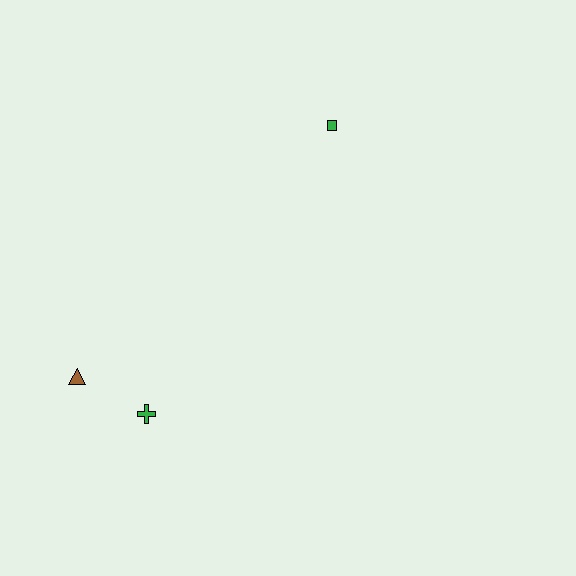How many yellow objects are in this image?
There are no yellow objects.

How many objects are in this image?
There are 3 objects.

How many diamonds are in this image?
There are no diamonds.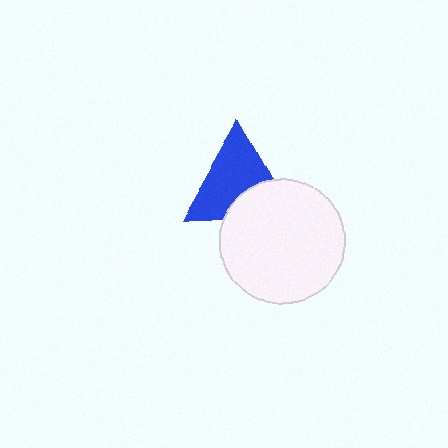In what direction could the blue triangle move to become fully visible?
The blue triangle could move up. That would shift it out from behind the white circle entirely.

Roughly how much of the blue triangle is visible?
Most of it is visible (roughly 68%).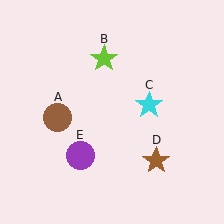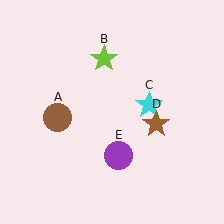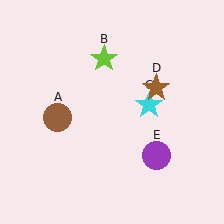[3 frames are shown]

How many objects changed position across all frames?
2 objects changed position: brown star (object D), purple circle (object E).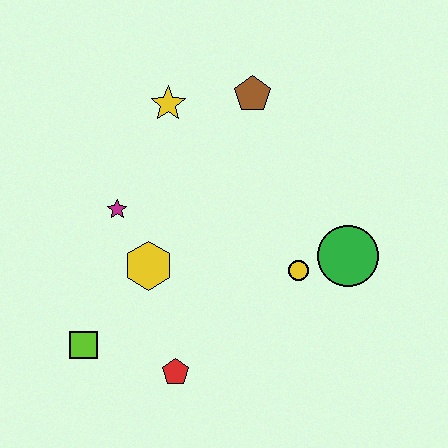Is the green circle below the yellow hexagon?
No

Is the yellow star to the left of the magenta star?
No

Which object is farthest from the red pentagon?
The brown pentagon is farthest from the red pentagon.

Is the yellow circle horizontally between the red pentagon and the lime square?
No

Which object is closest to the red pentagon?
The lime square is closest to the red pentagon.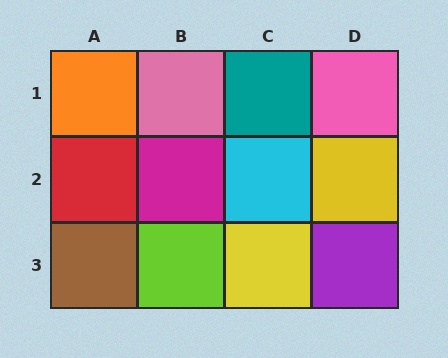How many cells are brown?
1 cell is brown.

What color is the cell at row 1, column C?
Teal.